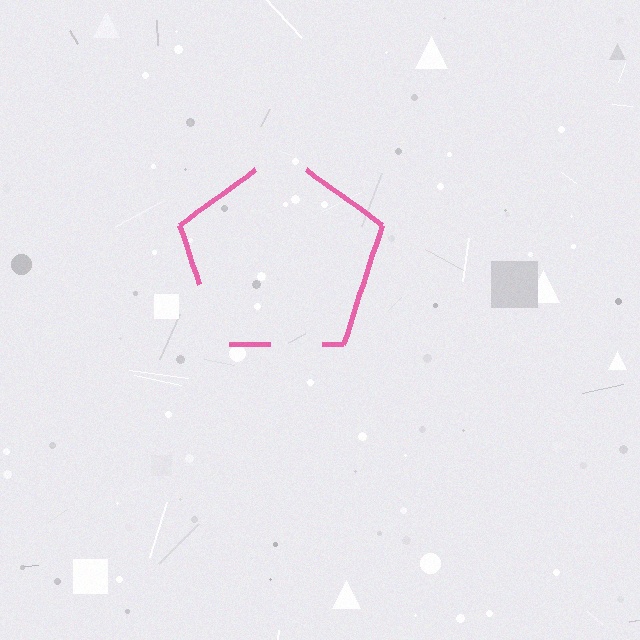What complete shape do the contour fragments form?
The contour fragments form a pentagon.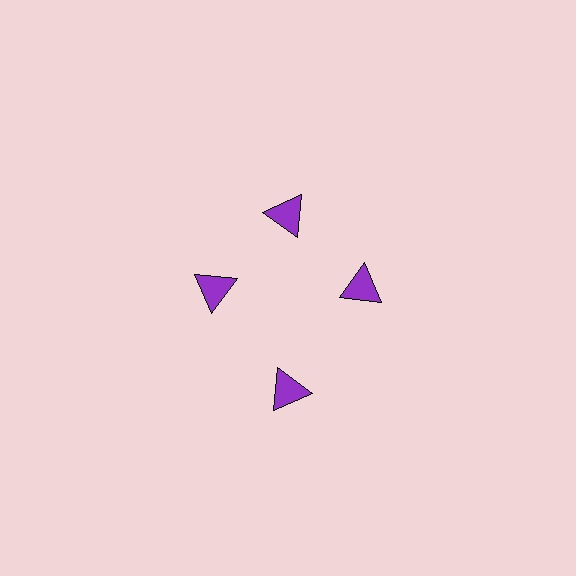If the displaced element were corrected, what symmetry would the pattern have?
It would have 4-fold rotational symmetry — the pattern would map onto itself every 90 degrees.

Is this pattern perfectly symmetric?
No. The 4 purple triangles are arranged in a ring, but one element near the 6 o'clock position is pushed outward from the center, breaking the 4-fold rotational symmetry.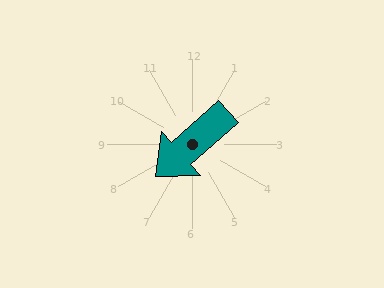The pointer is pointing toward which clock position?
Roughly 8 o'clock.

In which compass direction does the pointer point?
Southwest.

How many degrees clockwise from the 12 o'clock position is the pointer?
Approximately 228 degrees.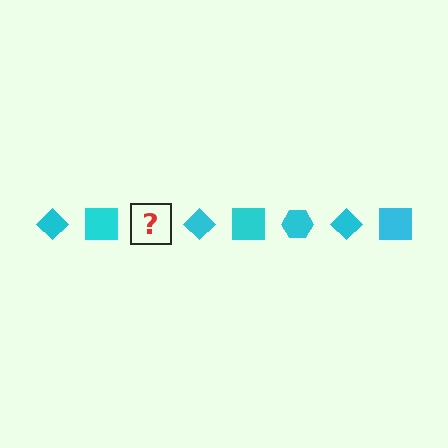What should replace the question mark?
The question mark should be replaced with a cyan hexagon.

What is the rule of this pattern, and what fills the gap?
The rule is that the pattern cycles through diamond, square, hexagon shapes in cyan. The gap should be filled with a cyan hexagon.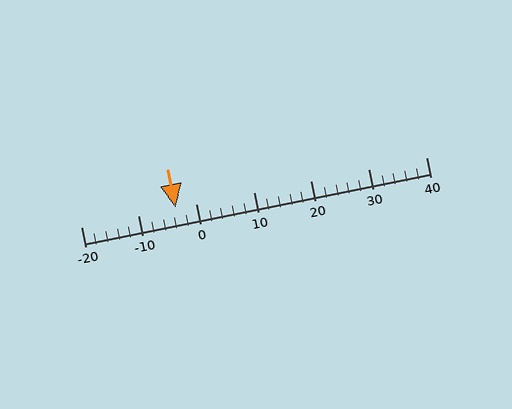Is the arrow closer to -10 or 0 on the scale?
The arrow is closer to 0.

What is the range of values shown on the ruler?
The ruler shows values from -20 to 40.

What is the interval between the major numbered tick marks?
The major tick marks are spaced 10 units apart.